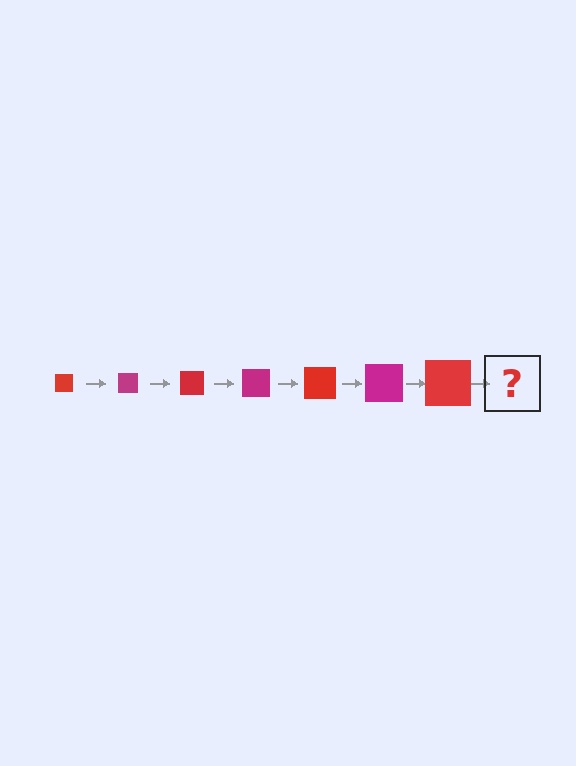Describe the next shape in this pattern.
It should be a magenta square, larger than the previous one.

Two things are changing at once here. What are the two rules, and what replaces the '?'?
The two rules are that the square grows larger each step and the color cycles through red and magenta. The '?' should be a magenta square, larger than the previous one.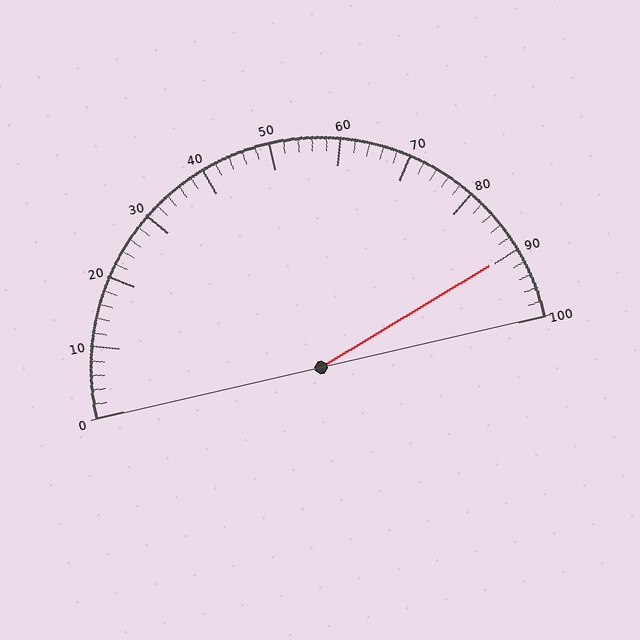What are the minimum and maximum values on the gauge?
The gauge ranges from 0 to 100.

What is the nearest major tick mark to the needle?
The nearest major tick mark is 90.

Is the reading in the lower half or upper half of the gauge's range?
The reading is in the upper half of the range (0 to 100).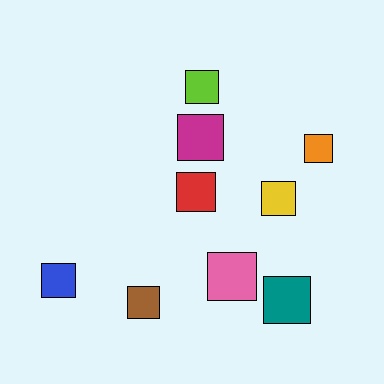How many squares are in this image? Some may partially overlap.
There are 9 squares.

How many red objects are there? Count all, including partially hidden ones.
There is 1 red object.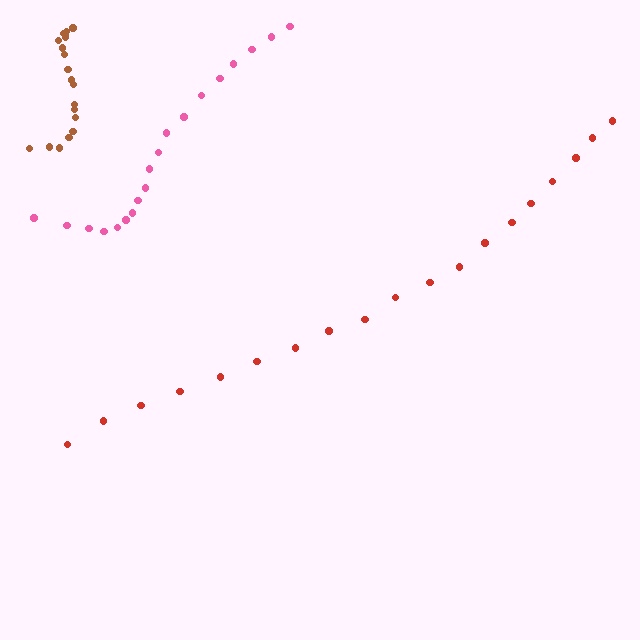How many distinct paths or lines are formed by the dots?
There are 3 distinct paths.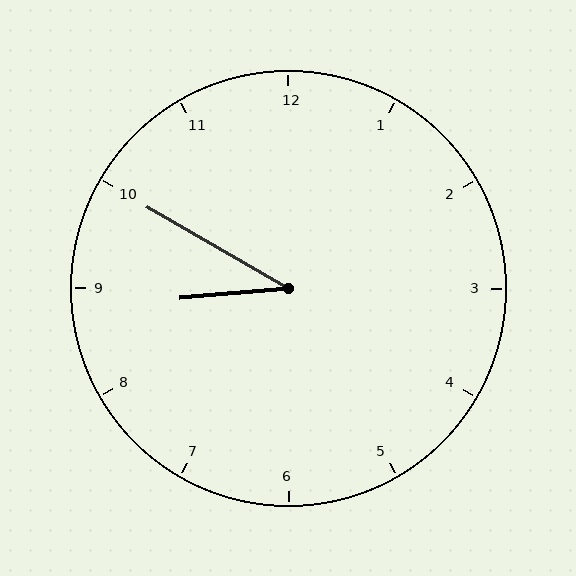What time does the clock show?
8:50.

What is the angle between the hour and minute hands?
Approximately 35 degrees.